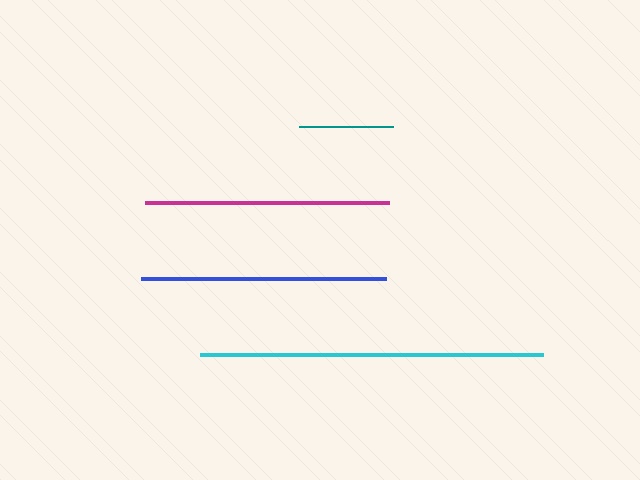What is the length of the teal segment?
The teal segment is approximately 94 pixels long.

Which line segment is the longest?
The cyan line is the longest at approximately 342 pixels.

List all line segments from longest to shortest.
From longest to shortest: cyan, blue, magenta, teal.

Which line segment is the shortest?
The teal line is the shortest at approximately 94 pixels.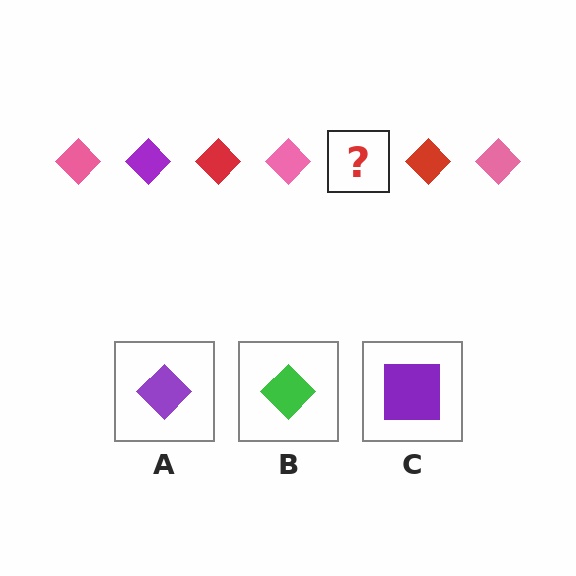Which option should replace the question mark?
Option A.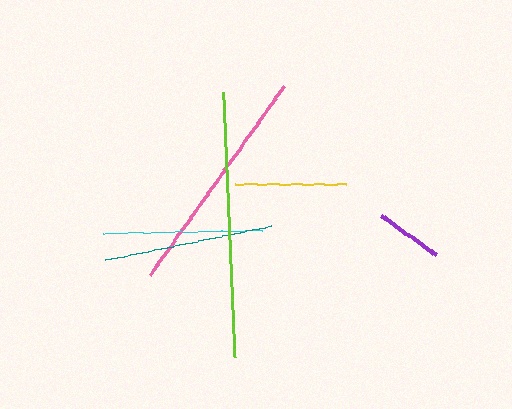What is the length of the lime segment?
The lime segment is approximately 265 pixels long.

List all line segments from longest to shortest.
From longest to shortest: lime, pink, teal, cyan, yellow, purple.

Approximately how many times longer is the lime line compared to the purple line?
The lime line is approximately 3.9 times the length of the purple line.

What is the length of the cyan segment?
The cyan segment is approximately 160 pixels long.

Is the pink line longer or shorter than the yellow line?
The pink line is longer than the yellow line.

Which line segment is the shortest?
The purple line is the shortest at approximately 69 pixels.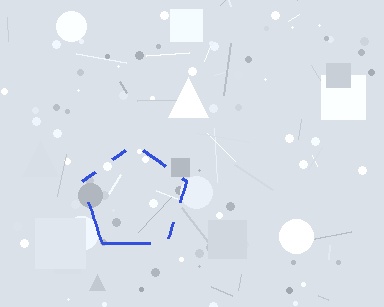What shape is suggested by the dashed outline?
The dashed outline suggests a pentagon.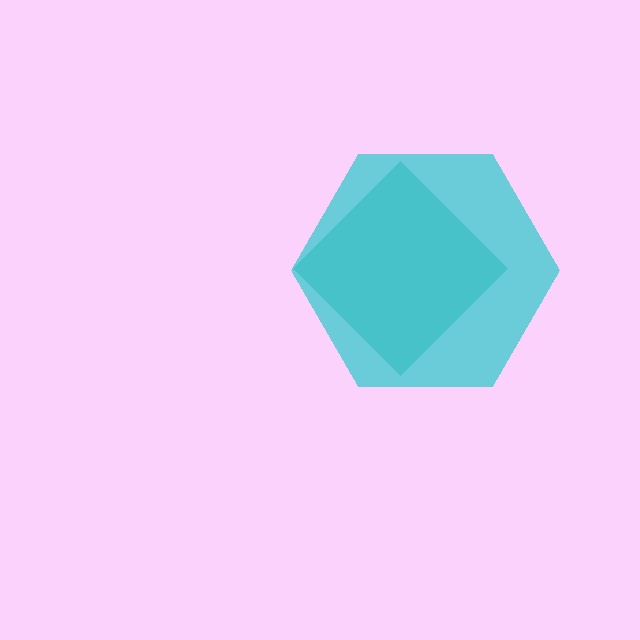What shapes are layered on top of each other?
The layered shapes are: a teal diamond, a cyan hexagon.